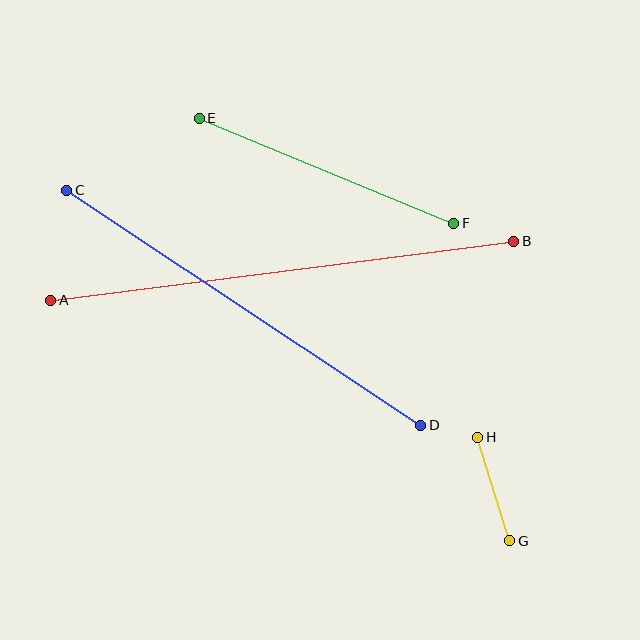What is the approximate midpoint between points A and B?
The midpoint is at approximately (282, 271) pixels.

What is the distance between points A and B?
The distance is approximately 467 pixels.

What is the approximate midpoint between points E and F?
The midpoint is at approximately (326, 171) pixels.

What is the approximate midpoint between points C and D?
The midpoint is at approximately (244, 308) pixels.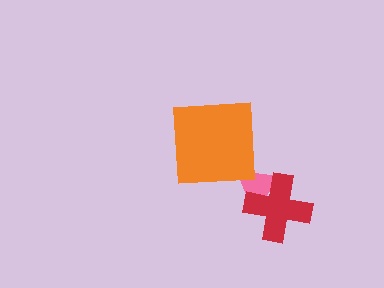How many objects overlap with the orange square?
0 objects overlap with the orange square.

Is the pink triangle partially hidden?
Yes, it is partially covered by another shape.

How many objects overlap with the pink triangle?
1 object overlaps with the pink triangle.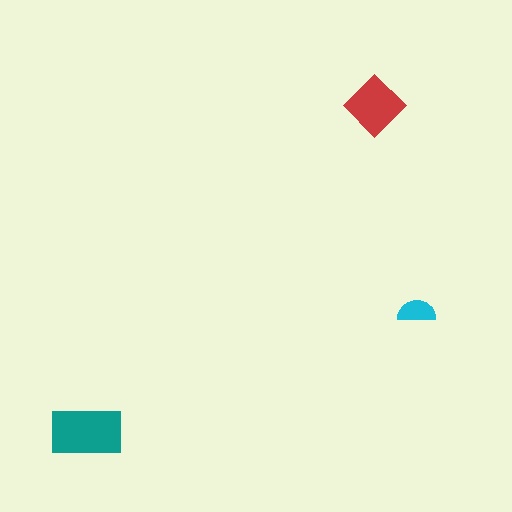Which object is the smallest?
The cyan semicircle.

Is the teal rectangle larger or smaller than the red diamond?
Larger.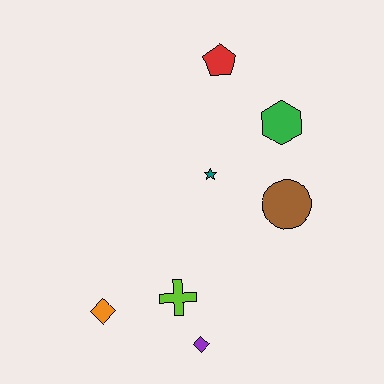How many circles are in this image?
There is 1 circle.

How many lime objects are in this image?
There is 1 lime object.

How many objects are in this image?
There are 7 objects.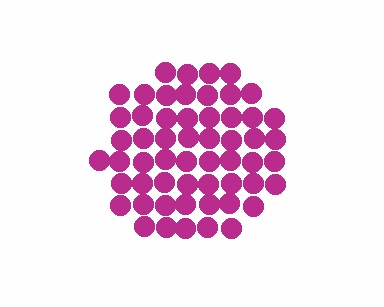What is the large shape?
The large shape is a circle.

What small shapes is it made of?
It is made of small circles.